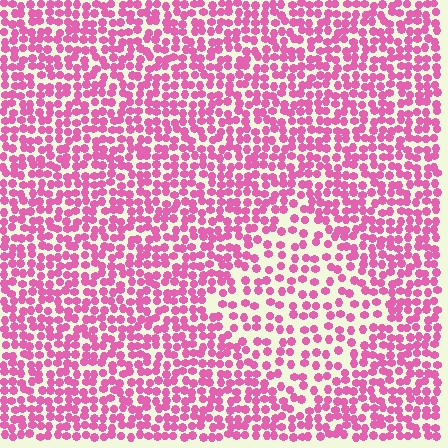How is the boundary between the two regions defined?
The boundary is defined by a change in element density (approximately 1.8x ratio). All elements are the same color, size, and shape.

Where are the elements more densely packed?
The elements are more densely packed outside the diamond boundary.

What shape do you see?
I see a diamond.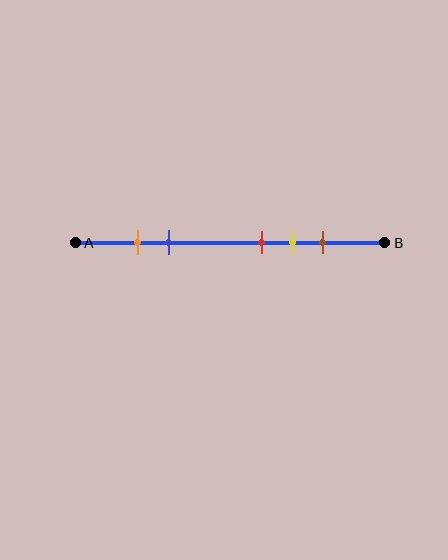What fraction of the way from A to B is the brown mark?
The brown mark is approximately 80% (0.8) of the way from A to B.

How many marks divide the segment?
There are 5 marks dividing the segment.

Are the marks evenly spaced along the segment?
No, the marks are not evenly spaced.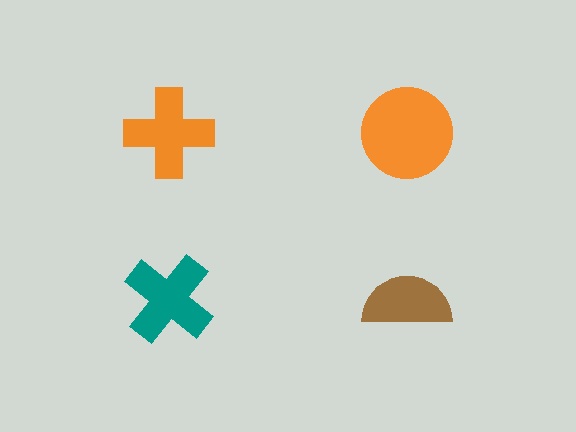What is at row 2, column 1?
A teal cross.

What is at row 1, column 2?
An orange circle.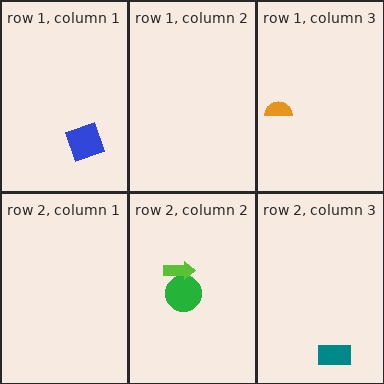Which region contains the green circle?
The row 2, column 2 region.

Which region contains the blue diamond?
The row 1, column 1 region.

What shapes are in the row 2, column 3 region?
The teal rectangle.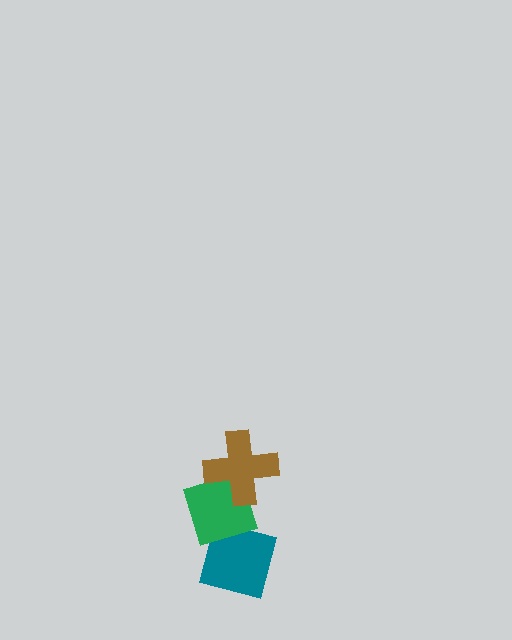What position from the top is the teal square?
The teal square is 3rd from the top.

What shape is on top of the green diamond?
The brown cross is on top of the green diamond.